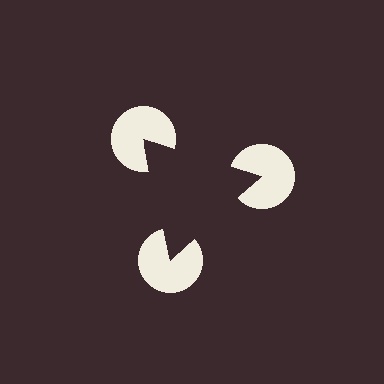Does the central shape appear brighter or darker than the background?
It typically appears slightly darker than the background, even though no actual brightness change is drawn.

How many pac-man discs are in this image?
There are 3 — one at each vertex of the illusory triangle.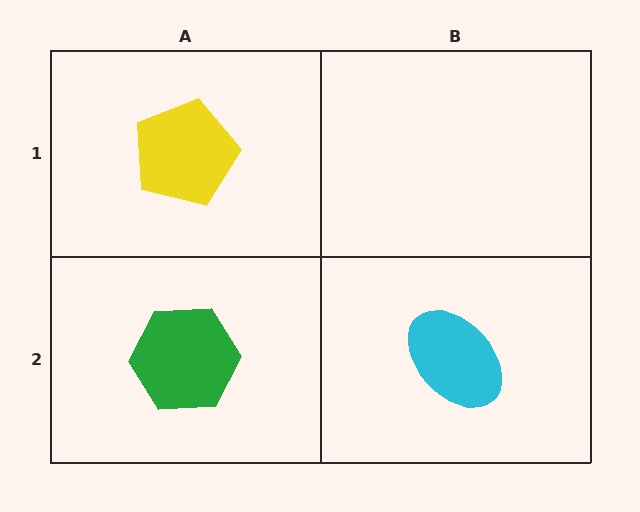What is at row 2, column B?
A cyan ellipse.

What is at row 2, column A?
A green hexagon.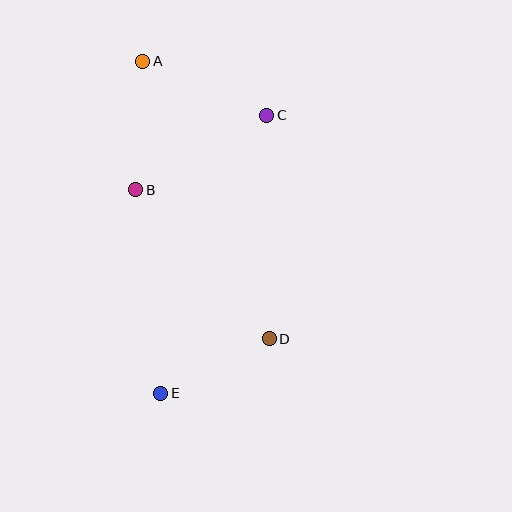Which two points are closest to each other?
Points D and E are closest to each other.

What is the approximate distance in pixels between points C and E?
The distance between C and E is approximately 298 pixels.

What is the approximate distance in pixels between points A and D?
The distance between A and D is approximately 305 pixels.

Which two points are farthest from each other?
Points A and E are farthest from each other.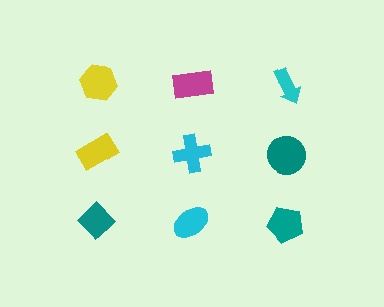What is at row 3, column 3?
A teal pentagon.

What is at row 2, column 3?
A teal circle.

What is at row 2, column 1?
A yellow rectangle.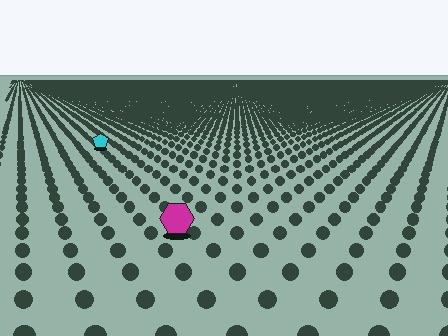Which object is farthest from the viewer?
The cyan pentagon is farthest from the viewer. It appears smaller and the ground texture around it is denser.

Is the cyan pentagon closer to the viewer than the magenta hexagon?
No. The magenta hexagon is closer — you can tell from the texture gradient: the ground texture is coarser near it.